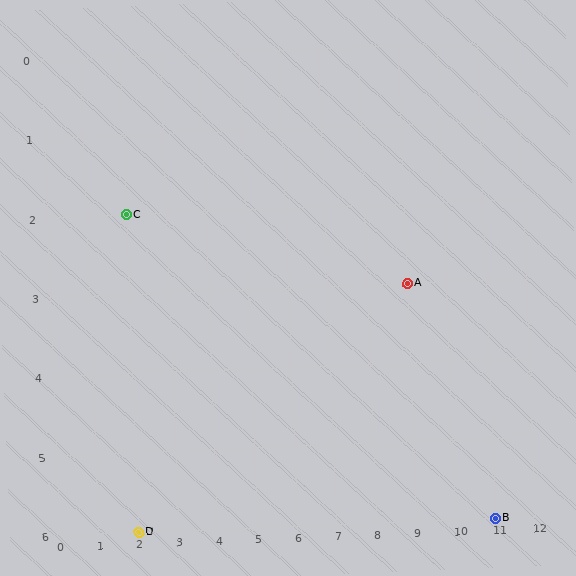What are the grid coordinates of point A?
Point A is at grid coordinates (9, 3).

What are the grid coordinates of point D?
Point D is at grid coordinates (2, 6).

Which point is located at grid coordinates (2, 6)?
Point D is at (2, 6).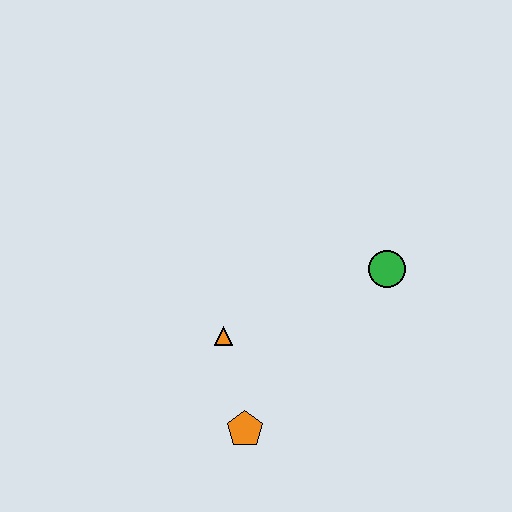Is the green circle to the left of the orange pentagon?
No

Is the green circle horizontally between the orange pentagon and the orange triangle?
No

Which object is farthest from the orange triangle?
The green circle is farthest from the orange triangle.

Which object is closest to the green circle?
The orange triangle is closest to the green circle.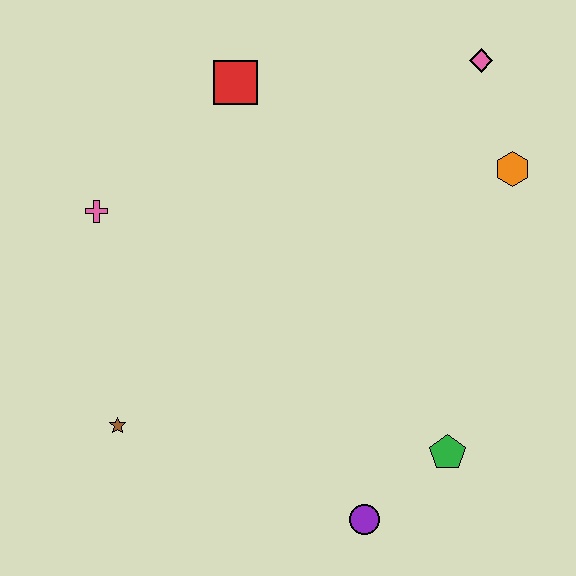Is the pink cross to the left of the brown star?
Yes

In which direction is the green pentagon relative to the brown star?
The green pentagon is to the right of the brown star.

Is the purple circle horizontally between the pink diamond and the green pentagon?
No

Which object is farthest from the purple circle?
The pink diamond is farthest from the purple circle.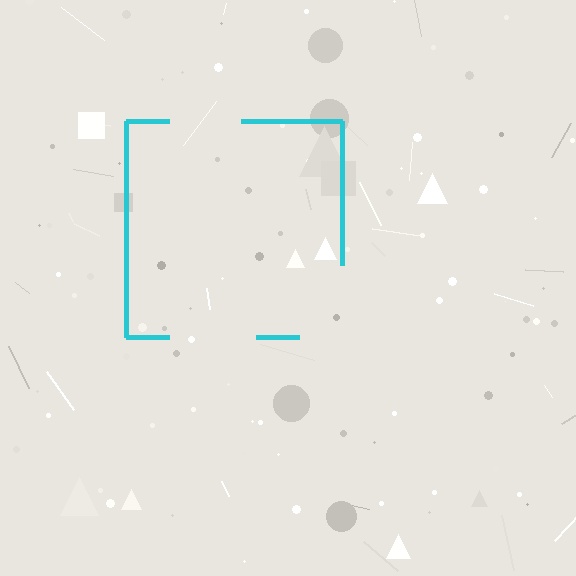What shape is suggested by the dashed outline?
The dashed outline suggests a square.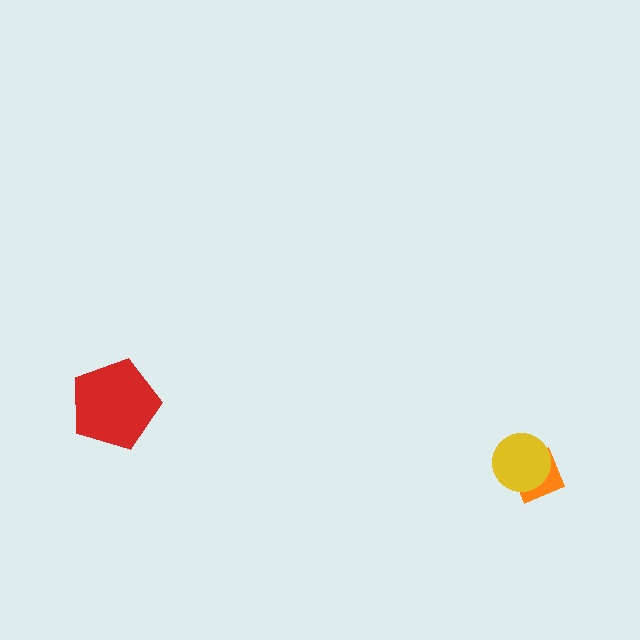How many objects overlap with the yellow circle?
1 object overlaps with the yellow circle.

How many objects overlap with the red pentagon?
0 objects overlap with the red pentagon.